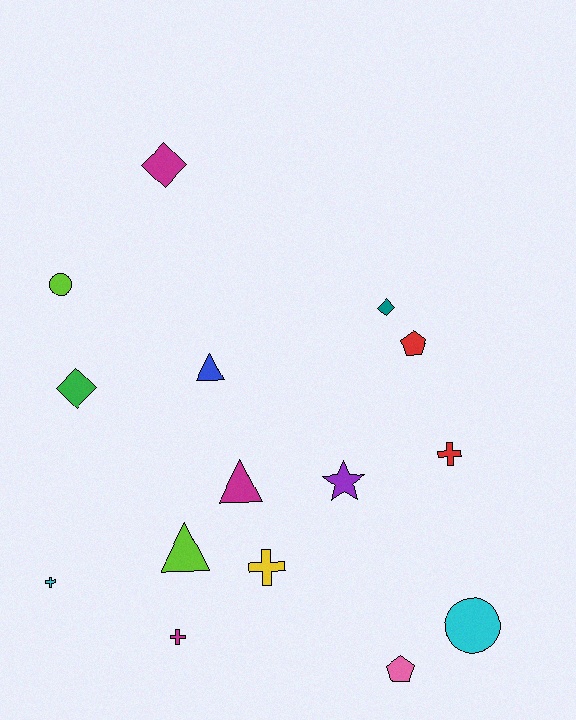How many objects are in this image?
There are 15 objects.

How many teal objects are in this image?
There is 1 teal object.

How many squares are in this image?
There are no squares.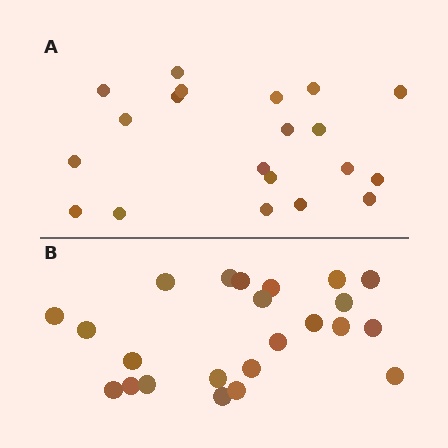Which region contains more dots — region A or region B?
Region B (the bottom region) has more dots.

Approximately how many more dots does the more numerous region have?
Region B has just a few more — roughly 2 or 3 more dots than region A.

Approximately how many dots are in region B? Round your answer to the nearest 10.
About 20 dots. (The exact count is 23, which rounds to 20.)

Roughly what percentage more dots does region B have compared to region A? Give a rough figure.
About 15% more.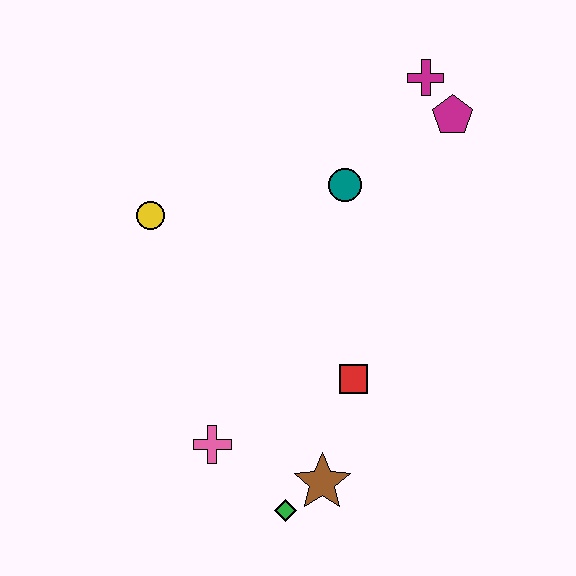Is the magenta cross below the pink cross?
No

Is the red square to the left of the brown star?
No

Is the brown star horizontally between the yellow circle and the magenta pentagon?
Yes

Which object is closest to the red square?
The brown star is closest to the red square.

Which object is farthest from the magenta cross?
The green diamond is farthest from the magenta cross.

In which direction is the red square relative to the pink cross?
The red square is to the right of the pink cross.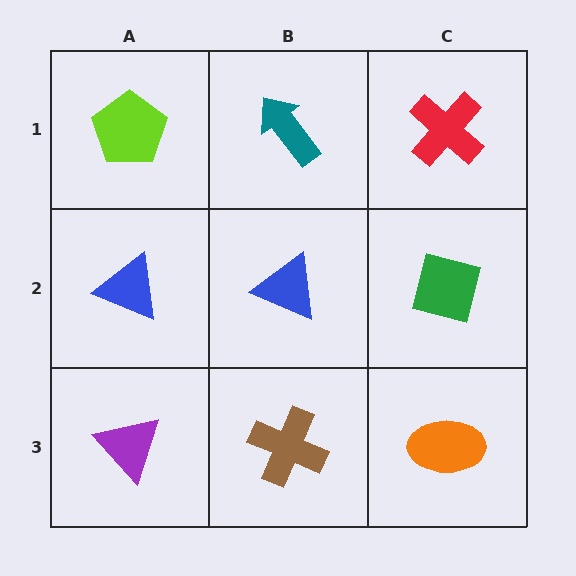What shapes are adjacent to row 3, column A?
A blue triangle (row 2, column A), a brown cross (row 3, column B).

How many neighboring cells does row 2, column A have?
3.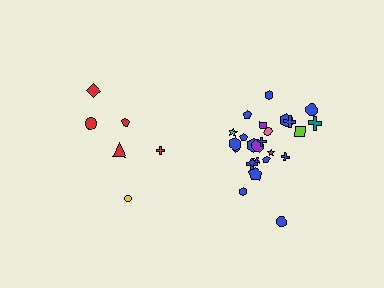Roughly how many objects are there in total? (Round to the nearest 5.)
Roughly 30 objects in total.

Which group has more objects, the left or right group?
The right group.